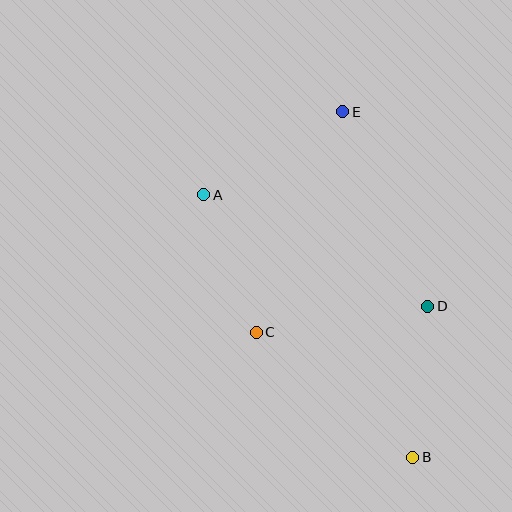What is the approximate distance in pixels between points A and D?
The distance between A and D is approximately 250 pixels.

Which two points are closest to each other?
Points A and C are closest to each other.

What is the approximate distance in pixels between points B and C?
The distance between B and C is approximately 200 pixels.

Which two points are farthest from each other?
Points B and E are farthest from each other.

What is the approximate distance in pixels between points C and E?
The distance between C and E is approximately 237 pixels.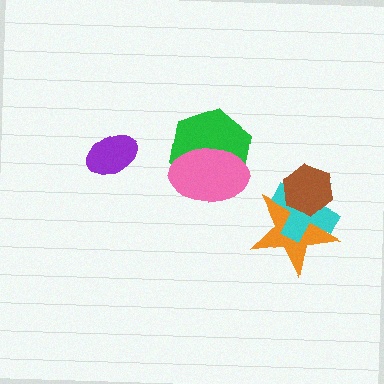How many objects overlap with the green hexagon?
1 object overlaps with the green hexagon.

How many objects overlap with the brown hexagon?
2 objects overlap with the brown hexagon.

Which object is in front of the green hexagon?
The pink ellipse is in front of the green hexagon.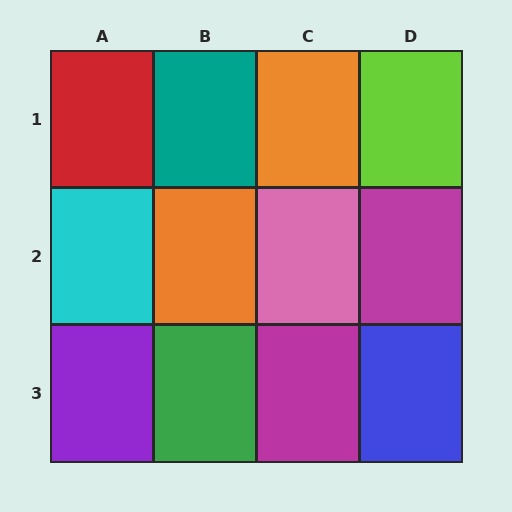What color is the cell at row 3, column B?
Green.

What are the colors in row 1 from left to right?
Red, teal, orange, lime.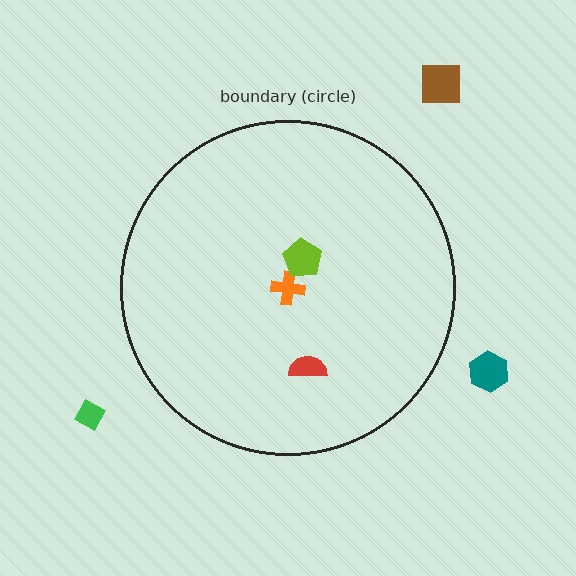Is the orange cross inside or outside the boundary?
Inside.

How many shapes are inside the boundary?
3 inside, 3 outside.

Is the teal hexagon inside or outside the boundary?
Outside.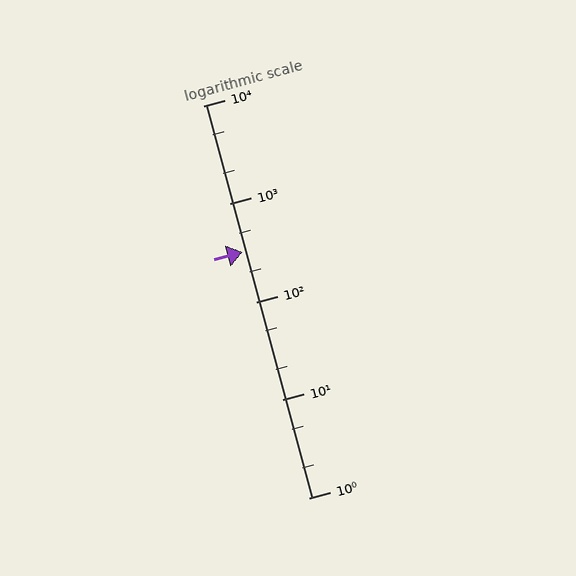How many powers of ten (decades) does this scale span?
The scale spans 4 decades, from 1 to 10000.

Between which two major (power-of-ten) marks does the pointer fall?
The pointer is between 100 and 1000.